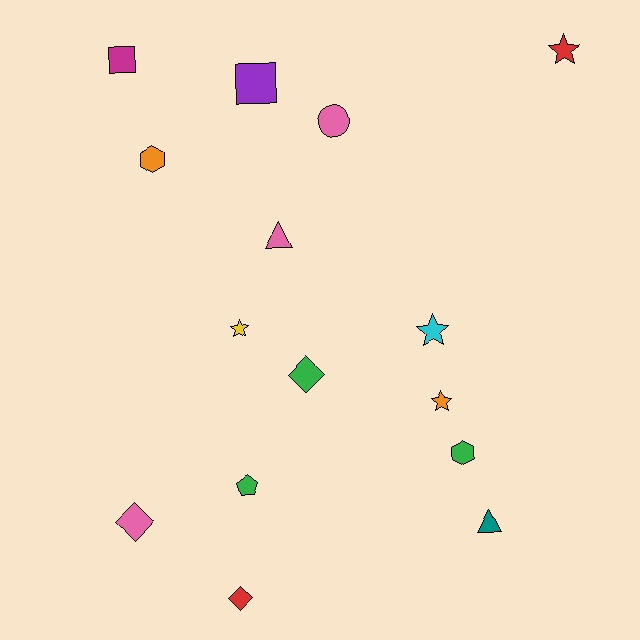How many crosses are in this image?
There are no crosses.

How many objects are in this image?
There are 15 objects.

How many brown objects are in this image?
There are no brown objects.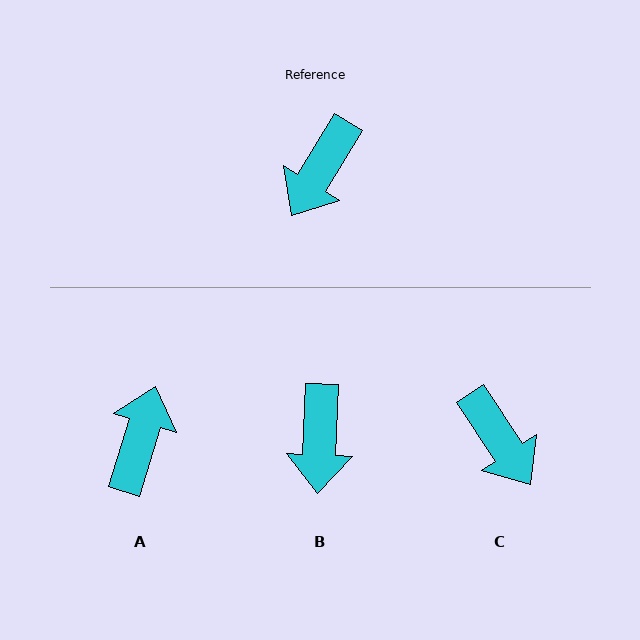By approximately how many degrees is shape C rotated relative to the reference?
Approximately 65 degrees counter-clockwise.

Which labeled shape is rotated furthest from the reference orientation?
A, about 165 degrees away.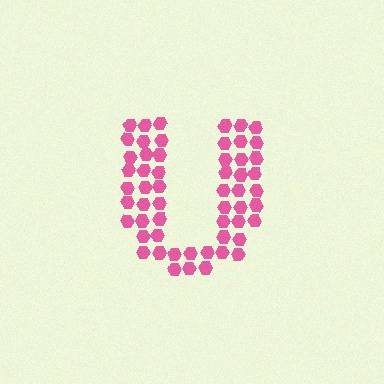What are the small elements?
The small elements are hexagons.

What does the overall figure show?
The overall figure shows the letter U.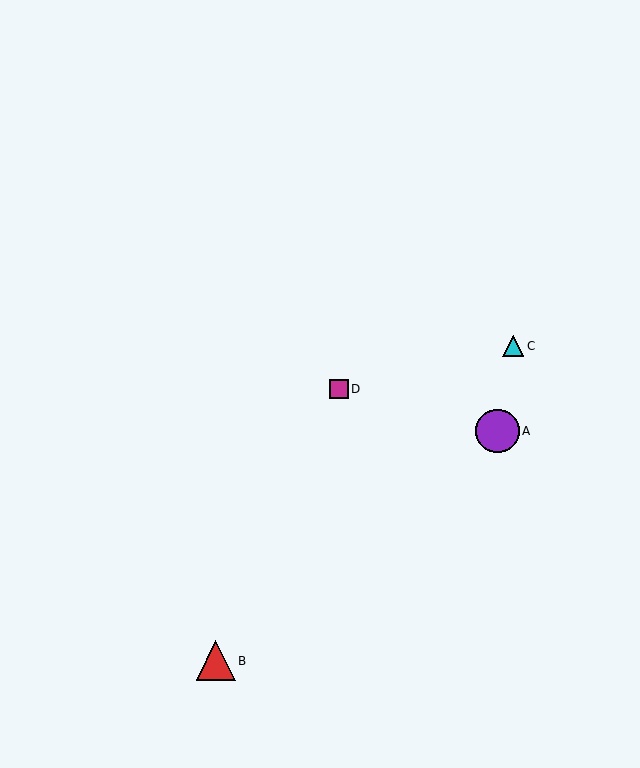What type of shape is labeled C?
Shape C is a cyan triangle.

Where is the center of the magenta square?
The center of the magenta square is at (339, 389).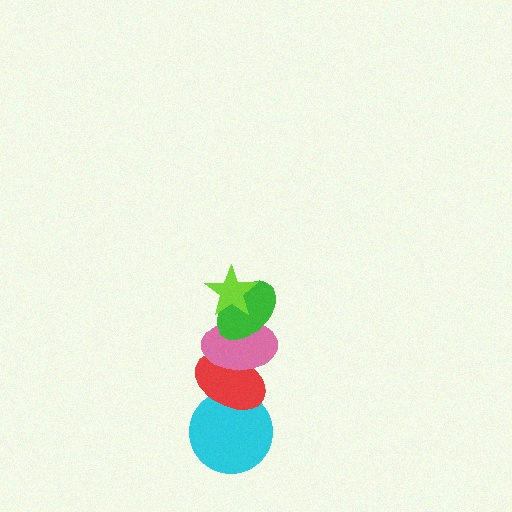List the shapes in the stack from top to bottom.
From top to bottom: the lime star, the green ellipse, the pink ellipse, the red ellipse, the cyan circle.